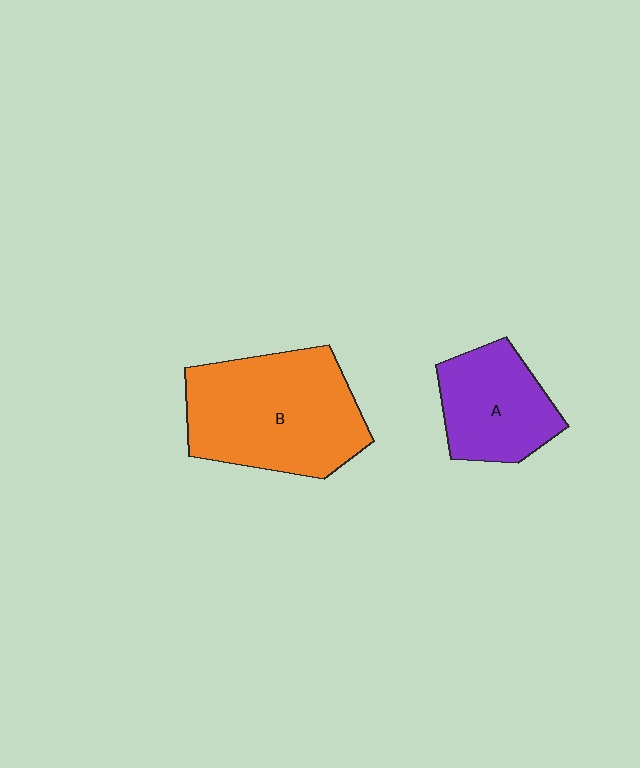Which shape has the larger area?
Shape B (orange).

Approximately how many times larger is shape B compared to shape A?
Approximately 1.7 times.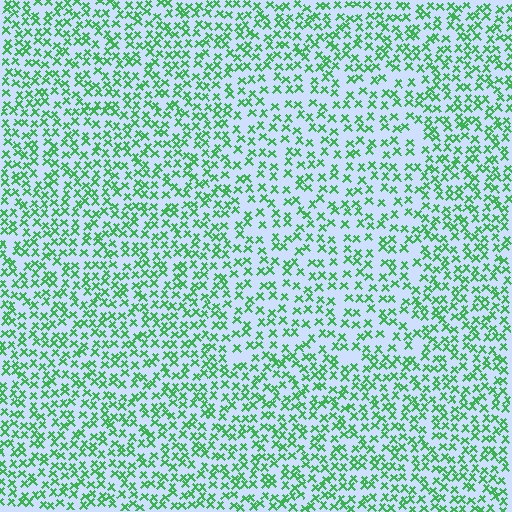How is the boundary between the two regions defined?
The boundary is defined by a change in element density (approximately 1.5x ratio). All elements are the same color, size, and shape.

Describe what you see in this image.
The image contains small green elements arranged at two different densities. A rectangle-shaped region is visible where the elements are less densely packed than the surrounding area.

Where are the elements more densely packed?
The elements are more densely packed outside the rectangle boundary.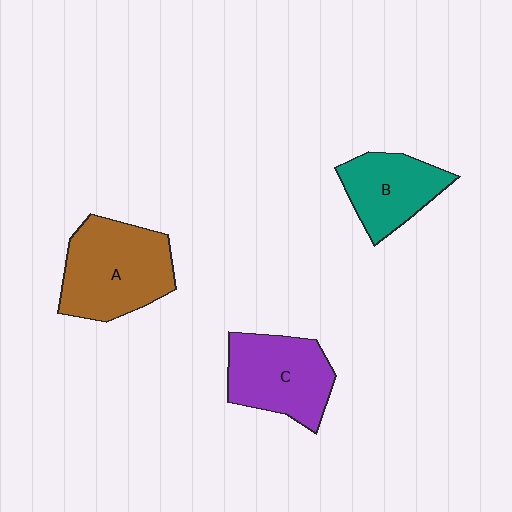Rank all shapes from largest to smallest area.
From largest to smallest: A (brown), C (purple), B (teal).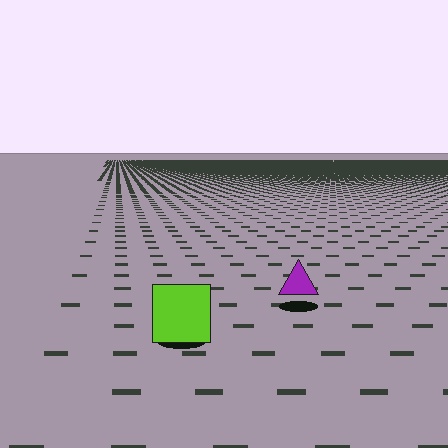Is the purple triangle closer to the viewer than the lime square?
No. The lime square is closer — you can tell from the texture gradient: the ground texture is coarser near it.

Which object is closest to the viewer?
The lime square is closest. The texture marks near it are larger and more spread out.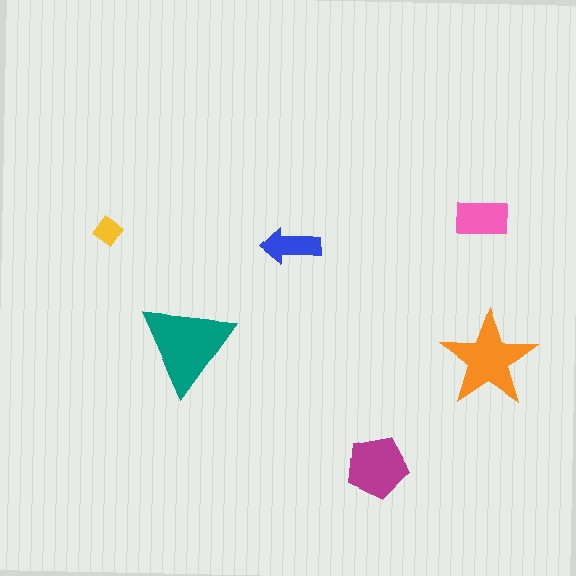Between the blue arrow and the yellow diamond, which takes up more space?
The blue arrow.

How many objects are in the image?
There are 6 objects in the image.